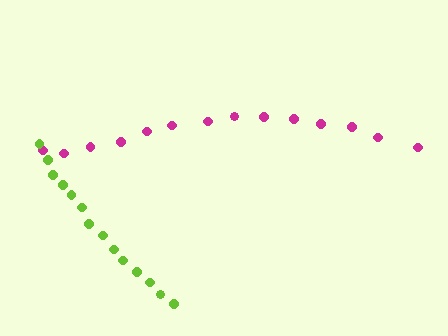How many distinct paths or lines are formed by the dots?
There are 2 distinct paths.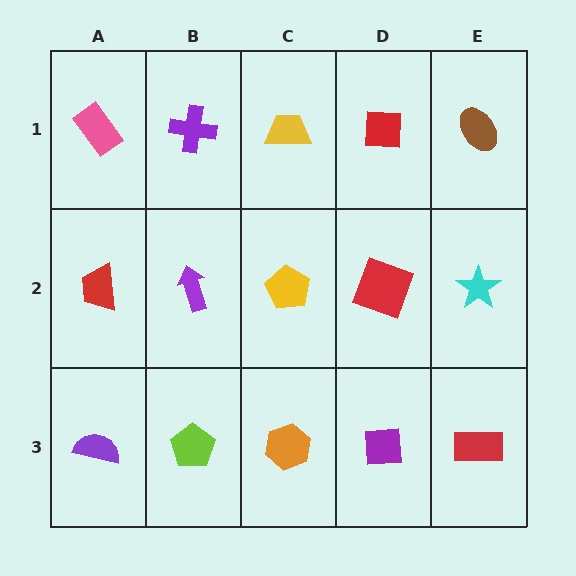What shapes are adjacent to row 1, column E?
A cyan star (row 2, column E), a red square (row 1, column D).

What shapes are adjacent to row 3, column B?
A purple arrow (row 2, column B), a purple semicircle (row 3, column A), an orange hexagon (row 3, column C).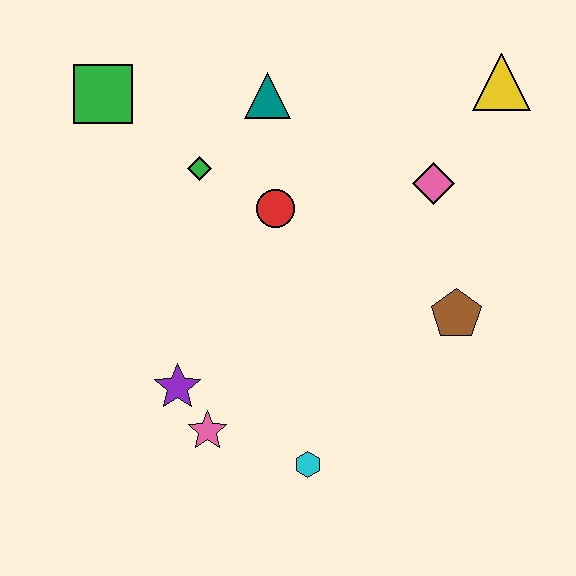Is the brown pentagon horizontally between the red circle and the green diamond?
No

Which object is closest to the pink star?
The purple star is closest to the pink star.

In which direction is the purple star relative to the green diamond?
The purple star is below the green diamond.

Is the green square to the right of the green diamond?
No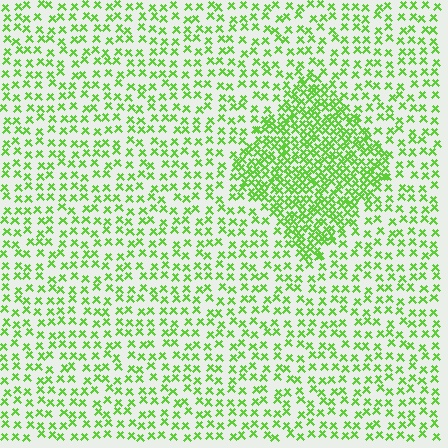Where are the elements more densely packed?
The elements are more densely packed inside the diamond boundary.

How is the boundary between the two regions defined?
The boundary is defined by a change in element density (approximately 2.3x ratio). All elements are the same color, size, and shape.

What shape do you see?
I see a diamond.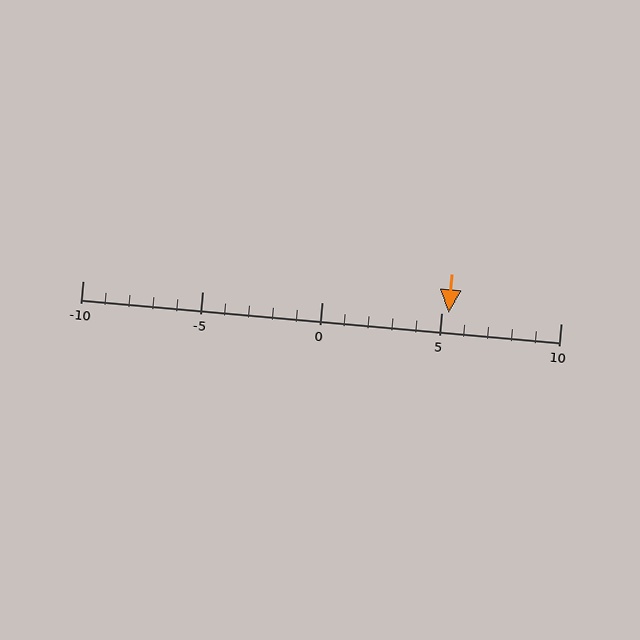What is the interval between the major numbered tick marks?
The major tick marks are spaced 5 units apart.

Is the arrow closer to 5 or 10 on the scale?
The arrow is closer to 5.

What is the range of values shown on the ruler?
The ruler shows values from -10 to 10.